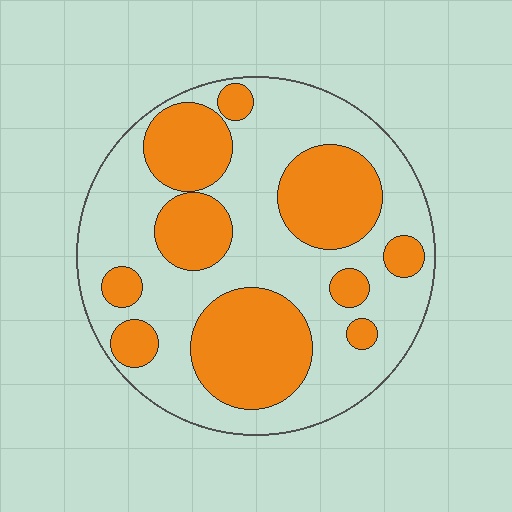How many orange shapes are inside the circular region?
10.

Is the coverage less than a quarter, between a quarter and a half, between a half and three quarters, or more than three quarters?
Between a quarter and a half.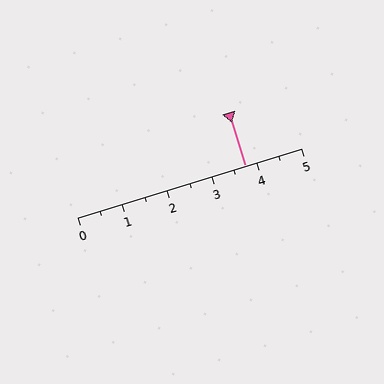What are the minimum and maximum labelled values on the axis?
The axis runs from 0 to 5.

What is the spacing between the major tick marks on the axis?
The major ticks are spaced 1 apart.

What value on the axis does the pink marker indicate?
The marker indicates approximately 3.8.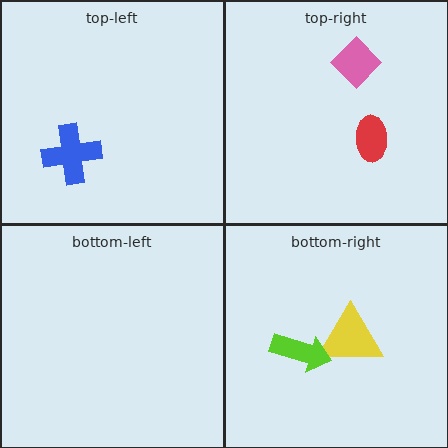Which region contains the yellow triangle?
The bottom-right region.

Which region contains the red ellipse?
The top-right region.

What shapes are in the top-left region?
The blue cross.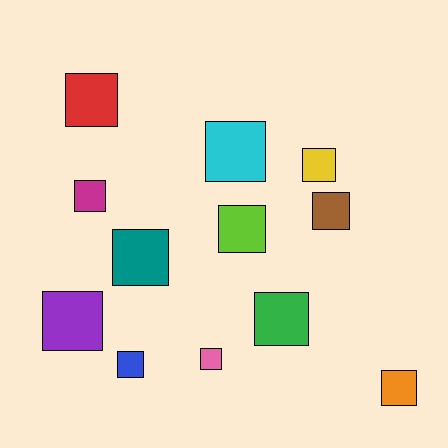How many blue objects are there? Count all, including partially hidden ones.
There is 1 blue object.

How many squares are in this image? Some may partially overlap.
There are 12 squares.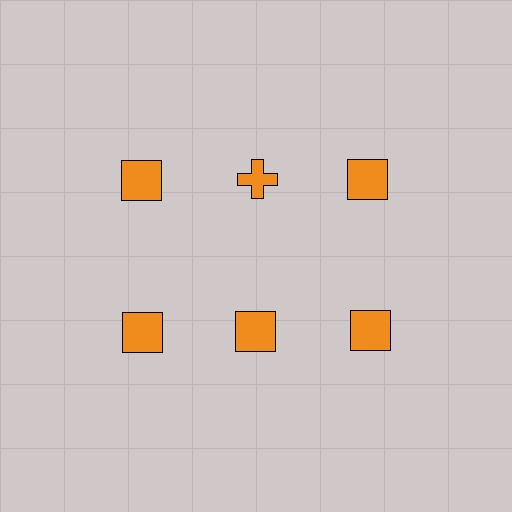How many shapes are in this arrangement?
There are 6 shapes arranged in a grid pattern.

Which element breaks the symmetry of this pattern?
The orange cross in the top row, second from left column breaks the symmetry. All other shapes are orange squares.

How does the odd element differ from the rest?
It has a different shape: cross instead of square.